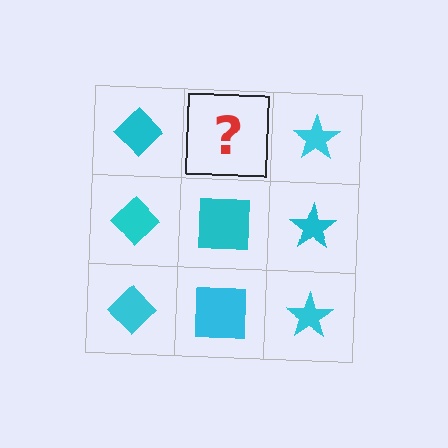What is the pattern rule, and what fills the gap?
The rule is that each column has a consistent shape. The gap should be filled with a cyan square.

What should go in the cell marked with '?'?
The missing cell should contain a cyan square.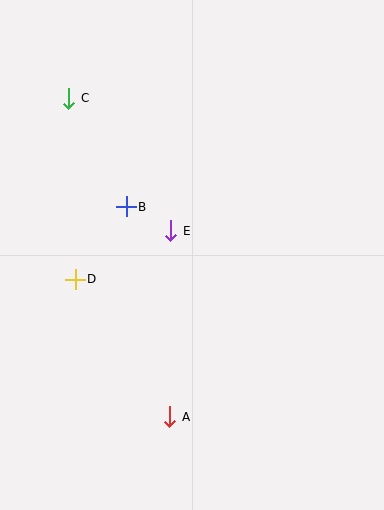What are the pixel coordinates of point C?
Point C is at (69, 98).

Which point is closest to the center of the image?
Point E at (171, 231) is closest to the center.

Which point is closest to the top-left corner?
Point C is closest to the top-left corner.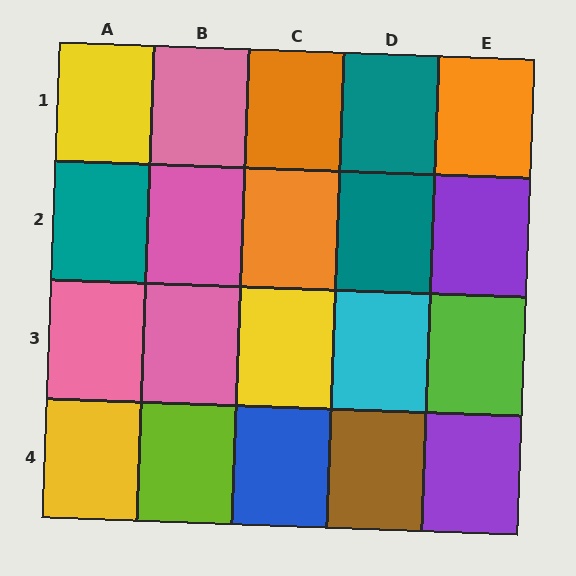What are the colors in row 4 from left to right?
Yellow, lime, blue, brown, purple.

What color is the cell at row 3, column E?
Lime.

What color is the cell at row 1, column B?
Pink.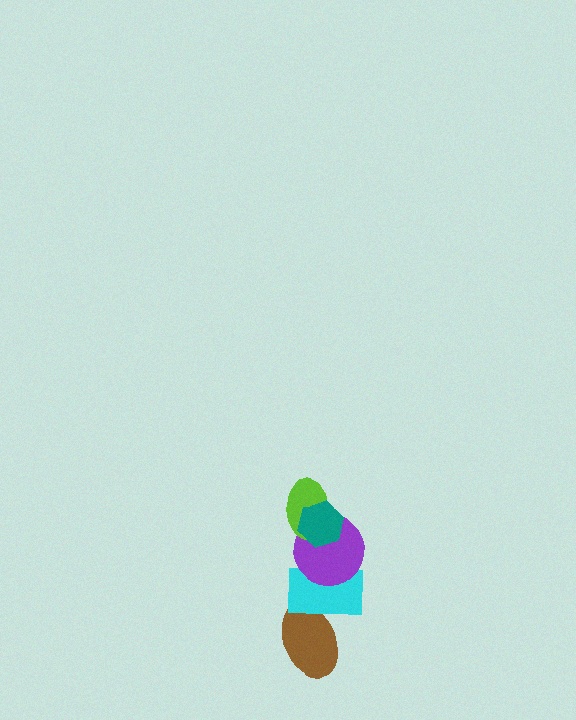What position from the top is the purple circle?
The purple circle is 3rd from the top.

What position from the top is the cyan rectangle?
The cyan rectangle is 4th from the top.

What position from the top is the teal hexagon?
The teal hexagon is 1st from the top.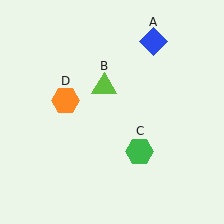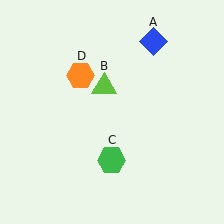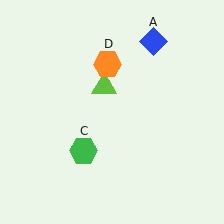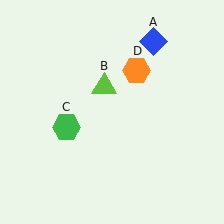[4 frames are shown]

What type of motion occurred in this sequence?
The green hexagon (object C), orange hexagon (object D) rotated clockwise around the center of the scene.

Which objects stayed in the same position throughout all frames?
Blue diamond (object A) and lime triangle (object B) remained stationary.